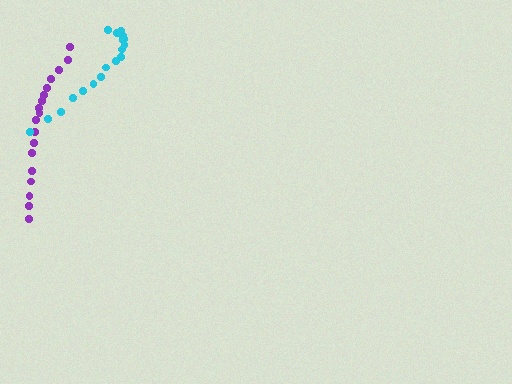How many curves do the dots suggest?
There are 2 distinct paths.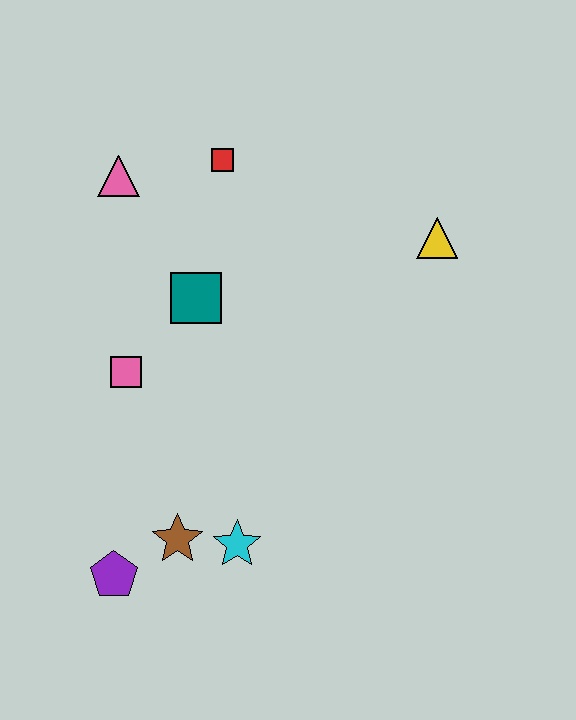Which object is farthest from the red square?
The purple pentagon is farthest from the red square.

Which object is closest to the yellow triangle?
The red square is closest to the yellow triangle.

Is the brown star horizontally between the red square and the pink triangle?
Yes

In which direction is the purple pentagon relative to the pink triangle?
The purple pentagon is below the pink triangle.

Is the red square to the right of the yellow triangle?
No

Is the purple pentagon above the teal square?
No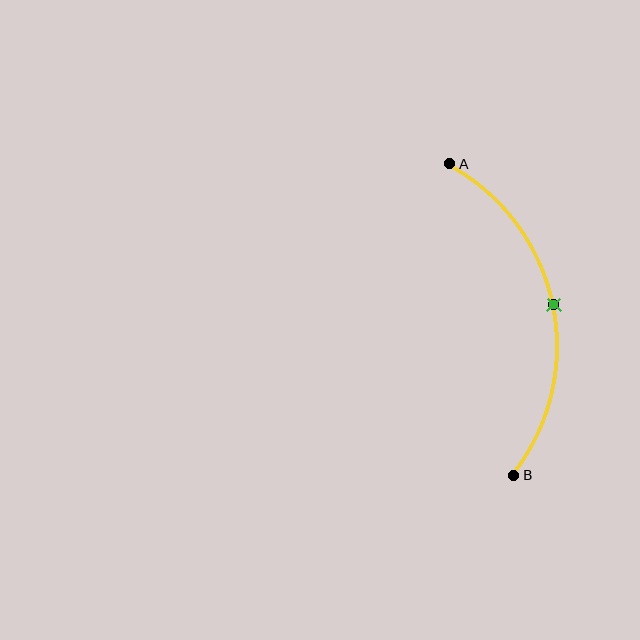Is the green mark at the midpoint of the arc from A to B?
Yes. The green mark lies on the arc at equal arc-length from both A and B — it is the arc midpoint.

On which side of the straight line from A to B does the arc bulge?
The arc bulges to the right of the straight line connecting A and B.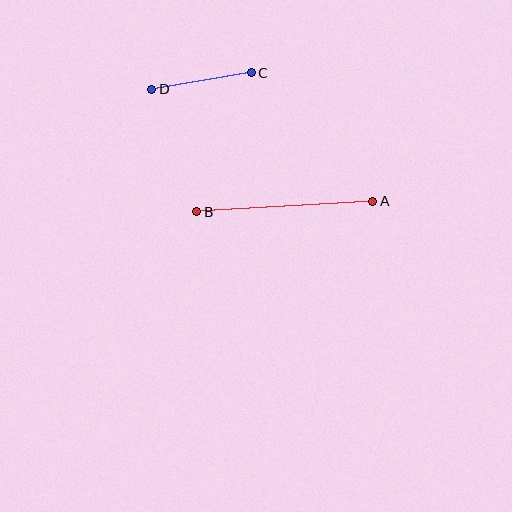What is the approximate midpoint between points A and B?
The midpoint is at approximately (285, 206) pixels.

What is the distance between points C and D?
The distance is approximately 101 pixels.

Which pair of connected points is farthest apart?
Points A and B are farthest apart.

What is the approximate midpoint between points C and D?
The midpoint is at approximately (202, 81) pixels.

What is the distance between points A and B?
The distance is approximately 177 pixels.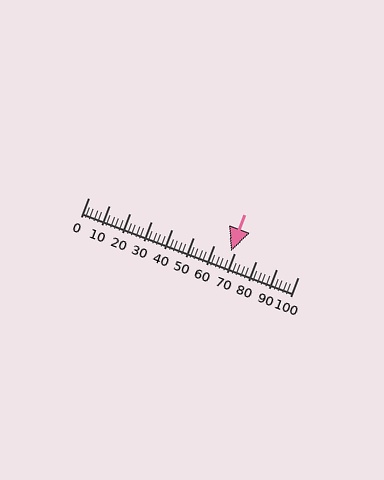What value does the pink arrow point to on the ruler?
The pink arrow points to approximately 68.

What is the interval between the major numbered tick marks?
The major tick marks are spaced 10 units apart.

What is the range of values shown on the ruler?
The ruler shows values from 0 to 100.